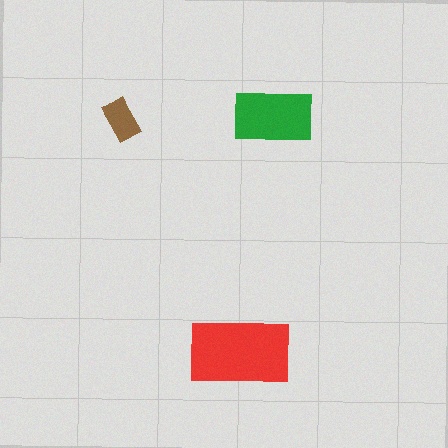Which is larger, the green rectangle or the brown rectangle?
The green one.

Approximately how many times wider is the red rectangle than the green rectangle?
About 1.5 times wider.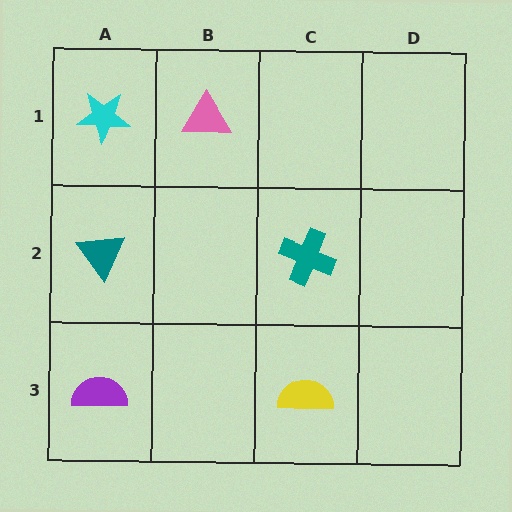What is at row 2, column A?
A teal triangle.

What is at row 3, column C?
A yellow semicircle.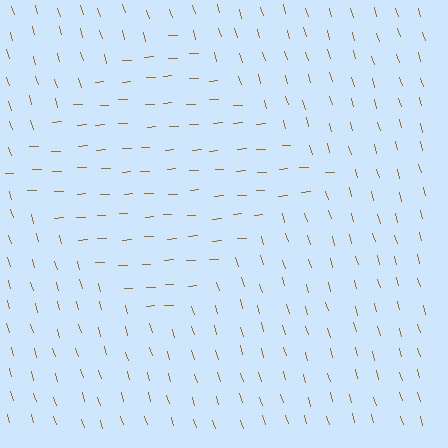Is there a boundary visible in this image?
Yes, there is a texture boundary formed by a change in line orientation.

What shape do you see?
I see a diamond.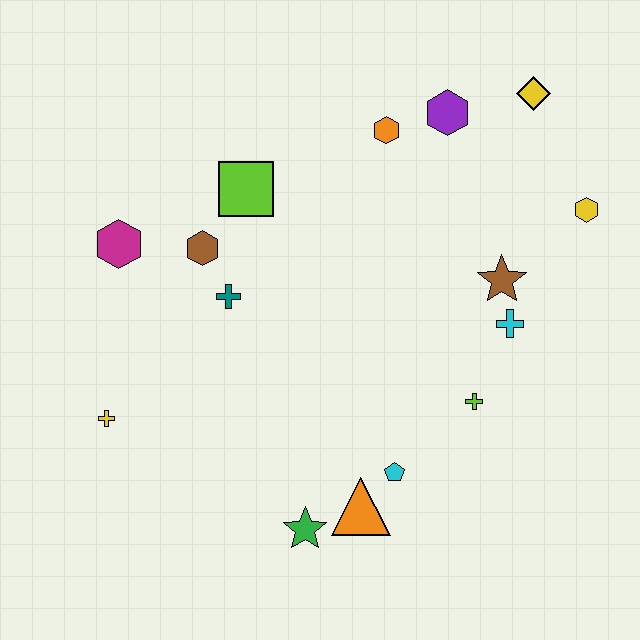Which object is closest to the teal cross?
The brown hexagon is closest to the teal cross.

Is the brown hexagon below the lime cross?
No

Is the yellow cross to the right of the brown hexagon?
No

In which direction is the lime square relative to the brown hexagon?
The lime square is above the brown hexagon.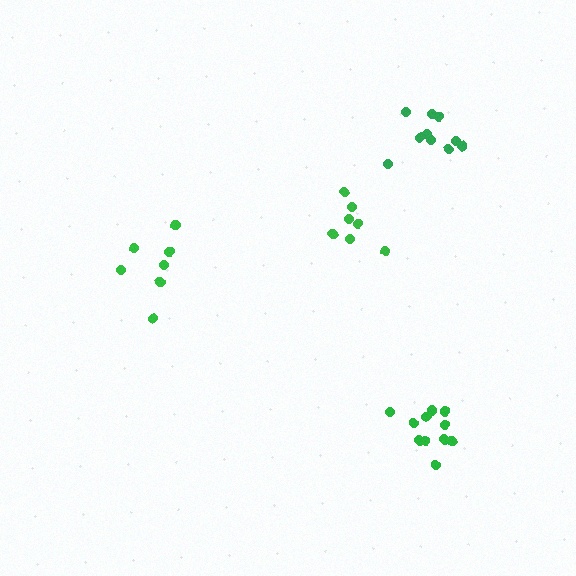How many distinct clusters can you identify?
There are 4 distinct clusters.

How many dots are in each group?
Group 1: 11 dots, Group 2: 7 dots, Group 3: 7 dots, Group 4: 10 dots (35 total).